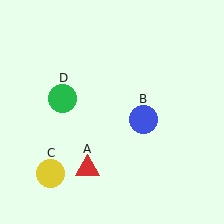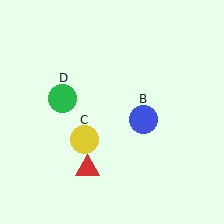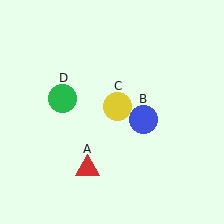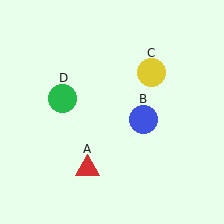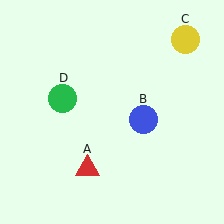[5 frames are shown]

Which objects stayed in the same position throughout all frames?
Red triangle (object A) and blue circle (object B) and green circle (object D) remained stationary.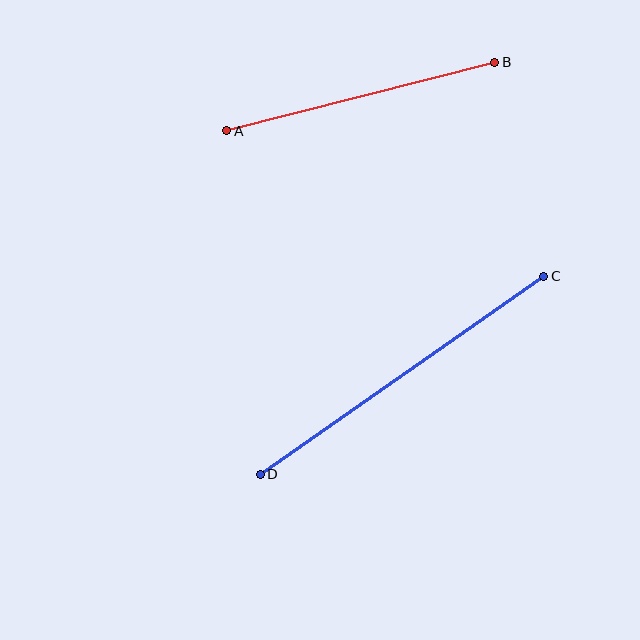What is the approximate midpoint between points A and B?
The midpoint is at approximately (361, 96) pixels.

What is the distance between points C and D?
The distance is approximately 346 pixels.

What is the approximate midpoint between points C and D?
The midpoint is at approximately (402, 375) pixels.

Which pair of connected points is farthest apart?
Points C and D are farthest apart.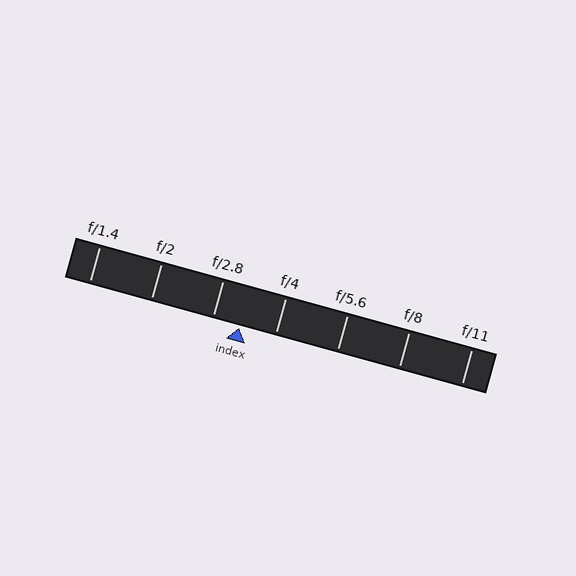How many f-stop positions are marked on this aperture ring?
There are 7 f-stop positions marked.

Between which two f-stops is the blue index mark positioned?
The index mark is between f/2.8 and f/4.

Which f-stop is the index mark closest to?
The index mark is closest to f/2.8.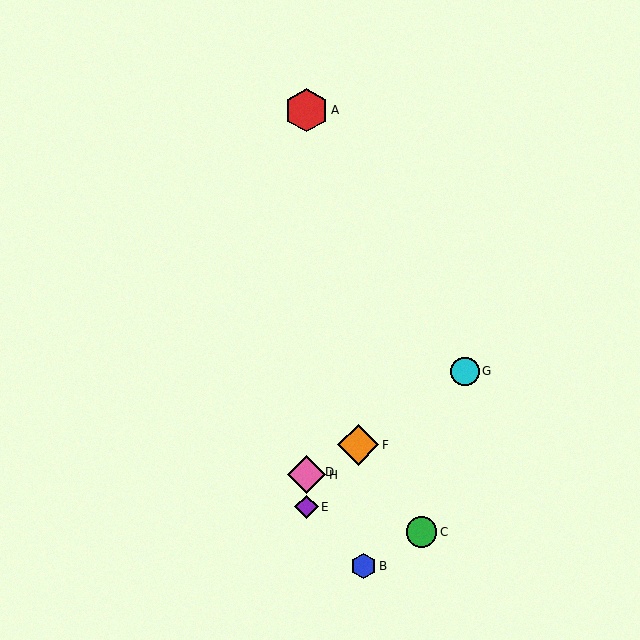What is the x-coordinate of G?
Object G is at x≈465.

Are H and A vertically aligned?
Yes, both are at x≈307.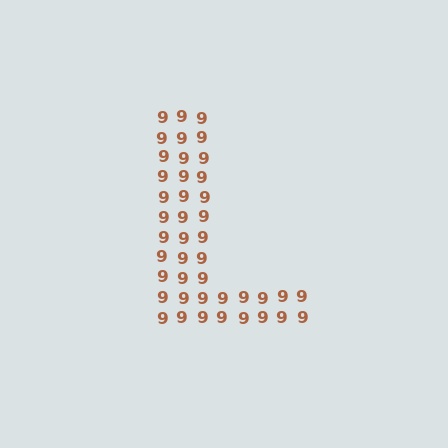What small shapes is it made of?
It is made of small digit 9's.